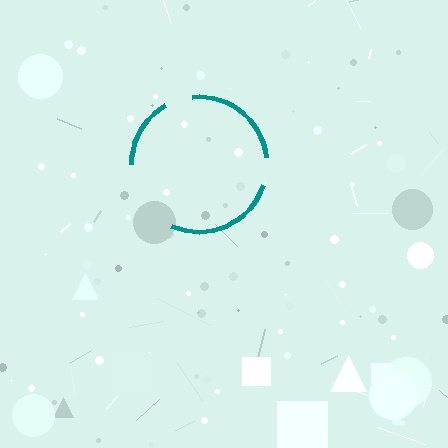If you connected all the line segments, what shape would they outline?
They would outline a circle.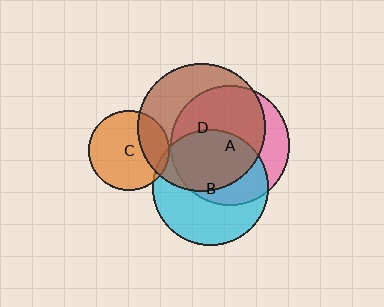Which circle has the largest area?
Circle D (brown).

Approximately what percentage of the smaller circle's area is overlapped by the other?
Approximately 55%.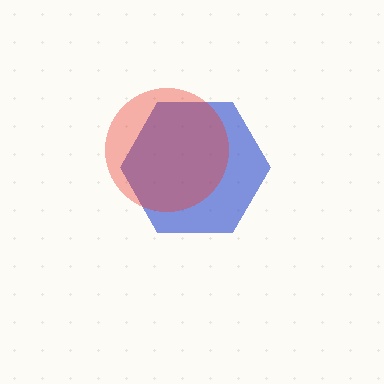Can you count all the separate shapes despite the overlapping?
Yes, there are 2 separate shapes.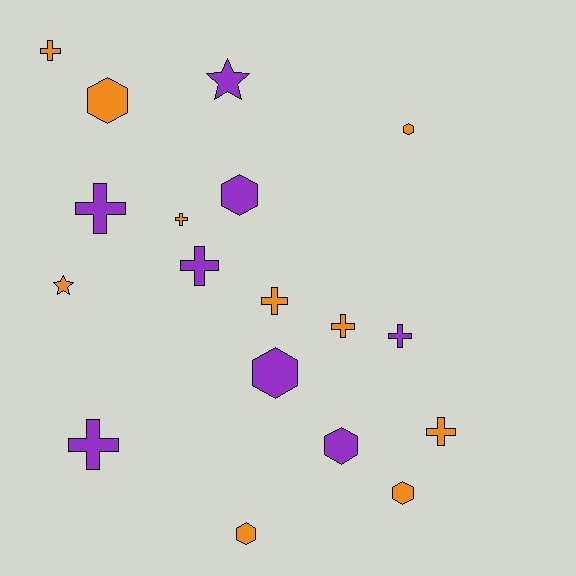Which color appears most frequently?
Orange, with 10 objects.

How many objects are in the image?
There are 18 objects.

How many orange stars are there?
There is 1 orange star.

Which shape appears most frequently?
Cross, with 9 objects.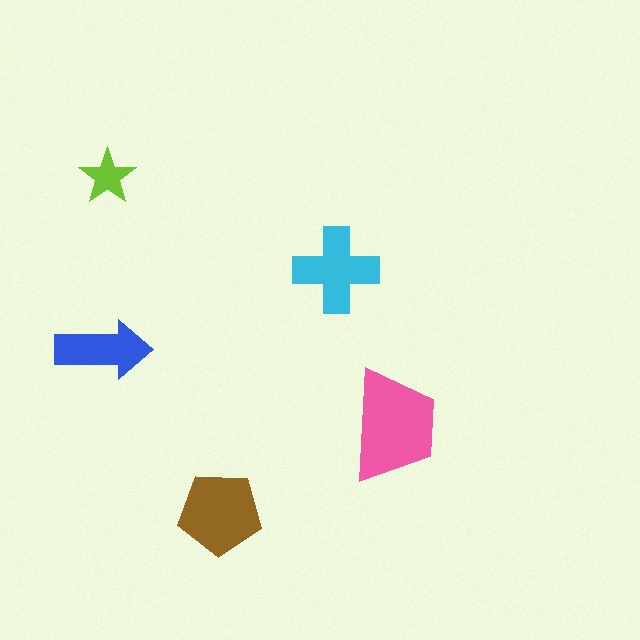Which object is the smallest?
The lime star.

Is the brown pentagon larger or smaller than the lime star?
Larger.